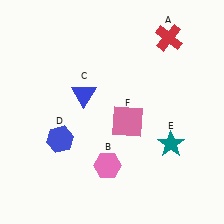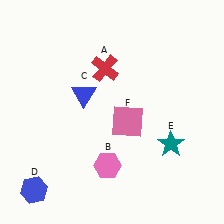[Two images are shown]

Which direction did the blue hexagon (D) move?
The blue hexagon (D) moved down.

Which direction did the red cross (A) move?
The red cross (A) moved left.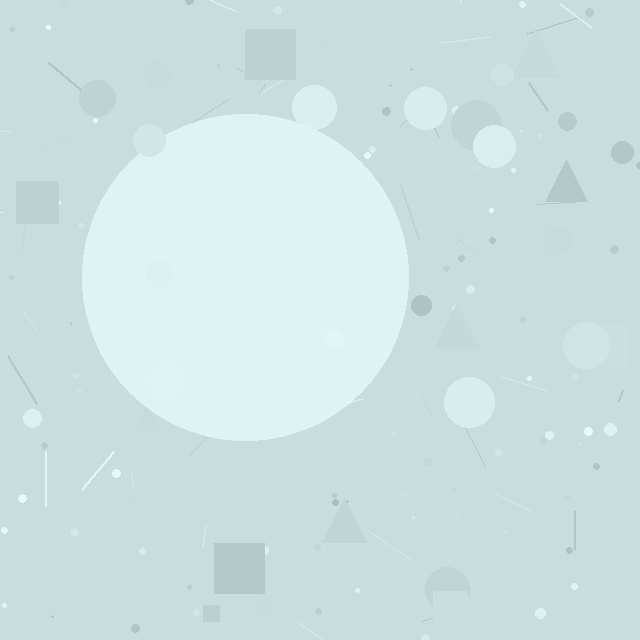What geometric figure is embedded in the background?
A circle is embedded in the background.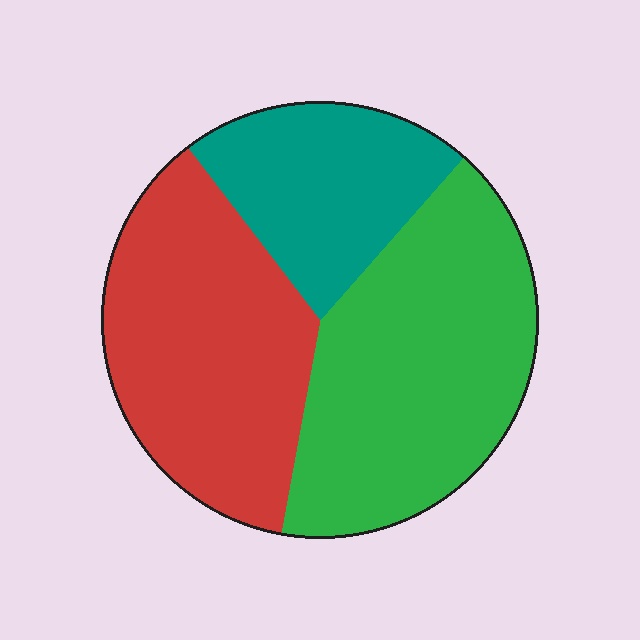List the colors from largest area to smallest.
From largest to smallest: green, red, teal.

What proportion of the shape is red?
Red covers roughly 35% of the shape.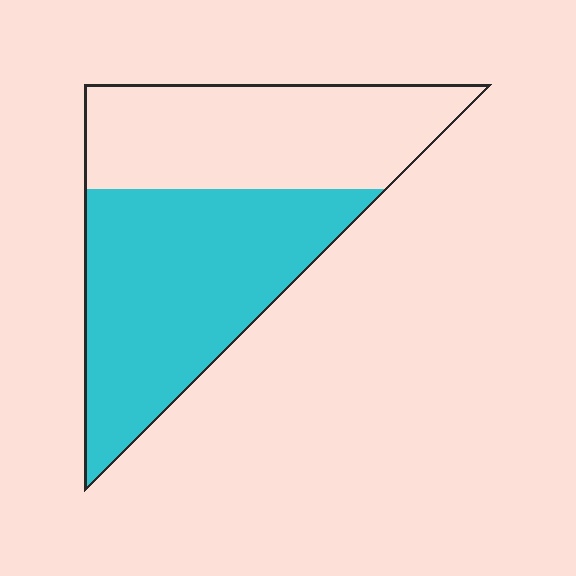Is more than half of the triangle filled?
Yes.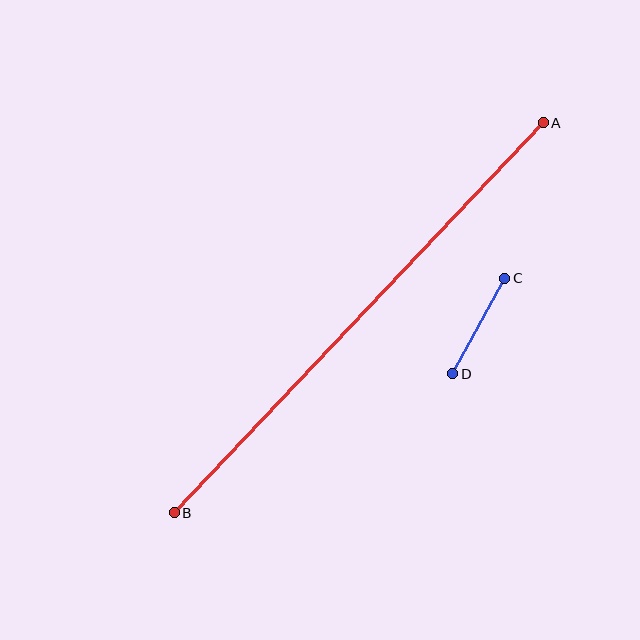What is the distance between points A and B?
The distance is approximately 537 pixels.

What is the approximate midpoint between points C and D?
The midpoint is at approximately (479, 326) pixels.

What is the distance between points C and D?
The distance is approximately 109 pixels.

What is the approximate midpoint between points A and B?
The midpoint is at approximately (359, 318) pixels.